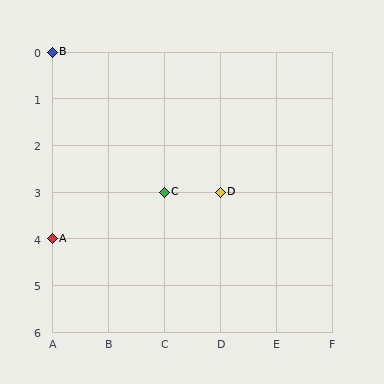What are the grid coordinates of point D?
Point D is at grid coordinates (D, 3).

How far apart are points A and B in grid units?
Points A and B are 4 rows apart.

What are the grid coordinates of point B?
Point B is at grid coordinates (A, 0).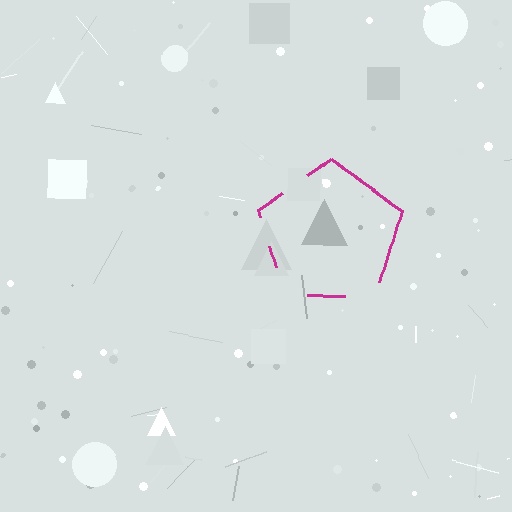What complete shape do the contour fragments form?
The contour fragments form a pentagon.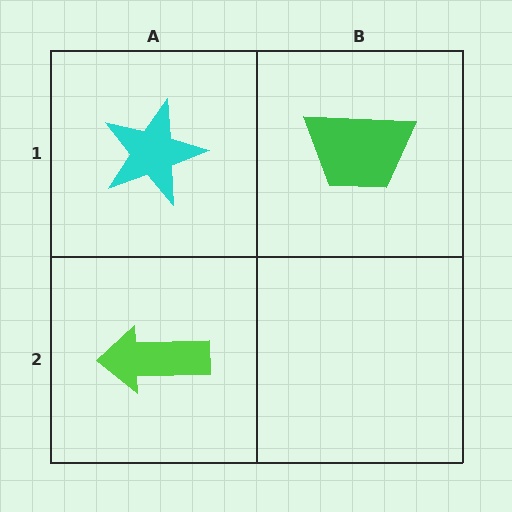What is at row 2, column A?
A lime arrow.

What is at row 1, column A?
A cyan star.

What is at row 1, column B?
A green trapezoid.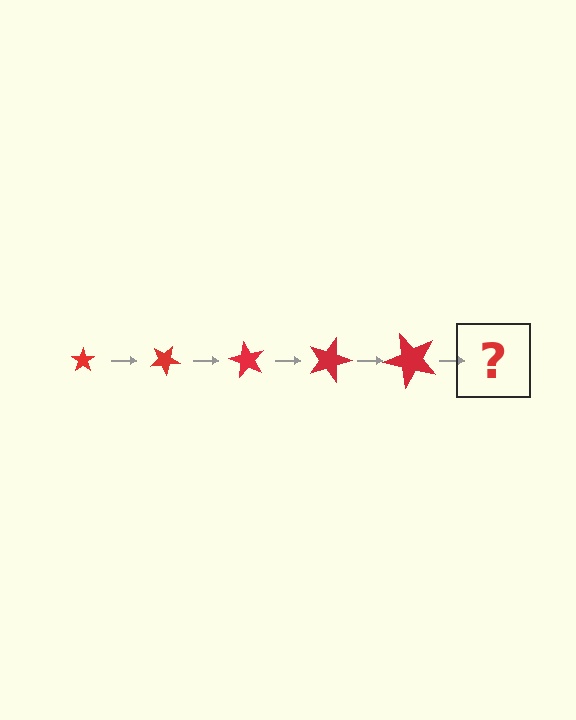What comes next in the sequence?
The next element should be a star, larger than the previous one and rotated 150 degrees from the start.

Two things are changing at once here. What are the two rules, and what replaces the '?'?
The two rules are that the star grows larger each step and it rotates 30 degrees each step. The '?' should be a star, larger than the previous one and rotated 150 degrees from the start.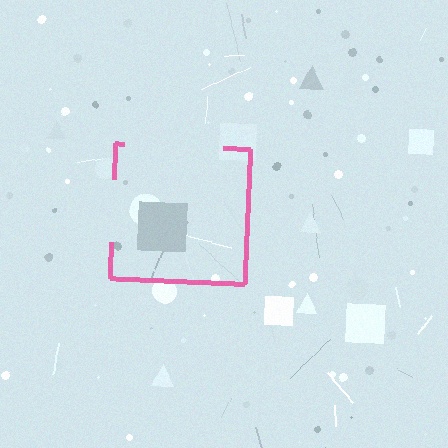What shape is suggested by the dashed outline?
The dashed outline suggests a square.